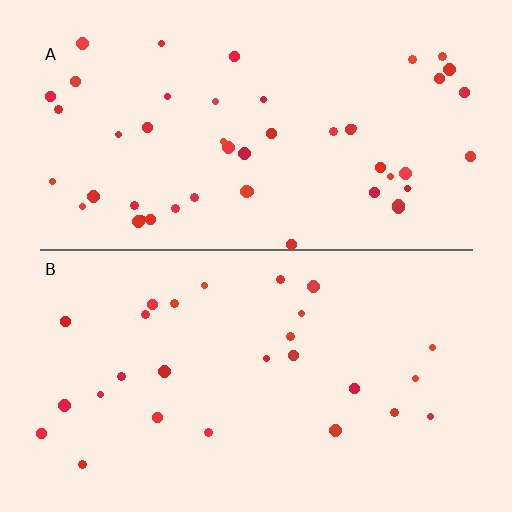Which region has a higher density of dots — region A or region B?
A (the top).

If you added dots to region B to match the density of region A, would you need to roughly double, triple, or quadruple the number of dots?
Approximately double.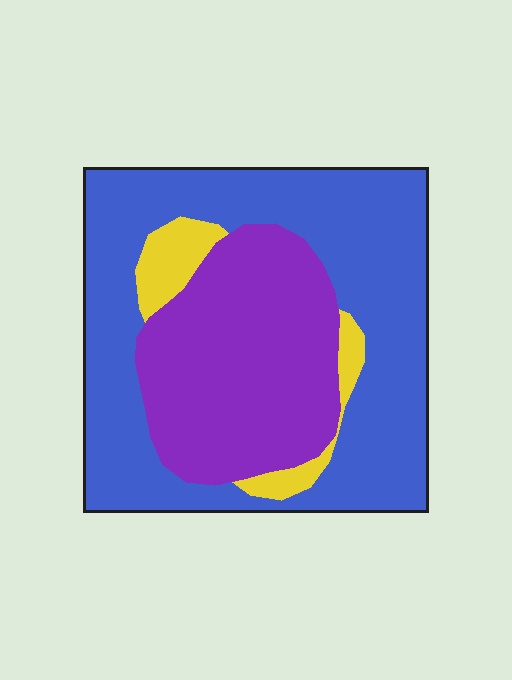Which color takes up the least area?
Yellow, at roughly 10%.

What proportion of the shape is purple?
Purple takes up about one third (1/3) of the shape.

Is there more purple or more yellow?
Purple.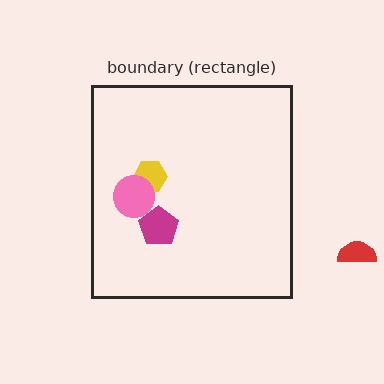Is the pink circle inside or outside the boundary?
Inside.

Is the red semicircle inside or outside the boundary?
Outside.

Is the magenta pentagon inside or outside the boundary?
Inside.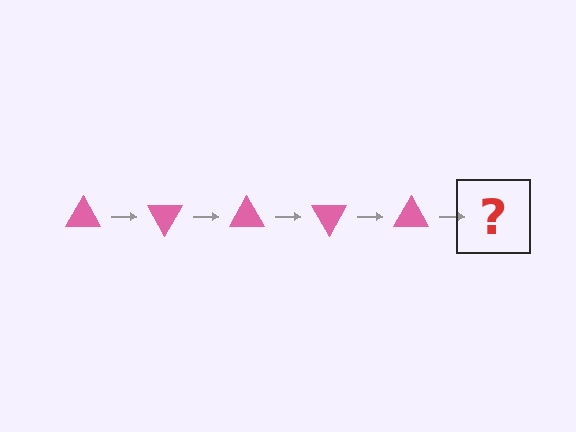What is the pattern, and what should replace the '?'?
The pattern is that the triangle rotates 60 degrees each step. The '?' should be a pink triangle rotated 300 degrees.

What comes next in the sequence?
The next element should be a pink triangle rotated 300 degrees.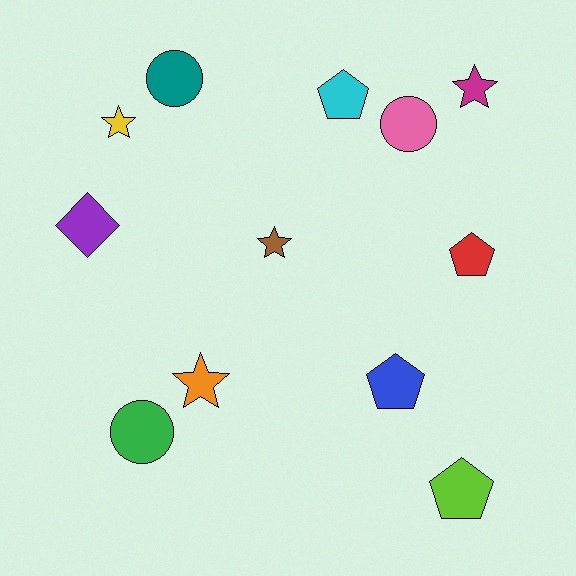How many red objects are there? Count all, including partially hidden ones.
There is 1 red object.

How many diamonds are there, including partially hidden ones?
There is 1 diamond.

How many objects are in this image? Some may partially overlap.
There are 12 objects.